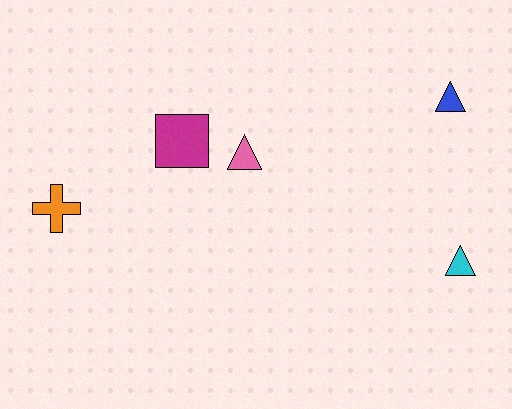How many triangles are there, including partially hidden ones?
There are 3 triangles.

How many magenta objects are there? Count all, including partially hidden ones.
There is 1 magenta object.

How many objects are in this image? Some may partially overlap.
There are 5 objects.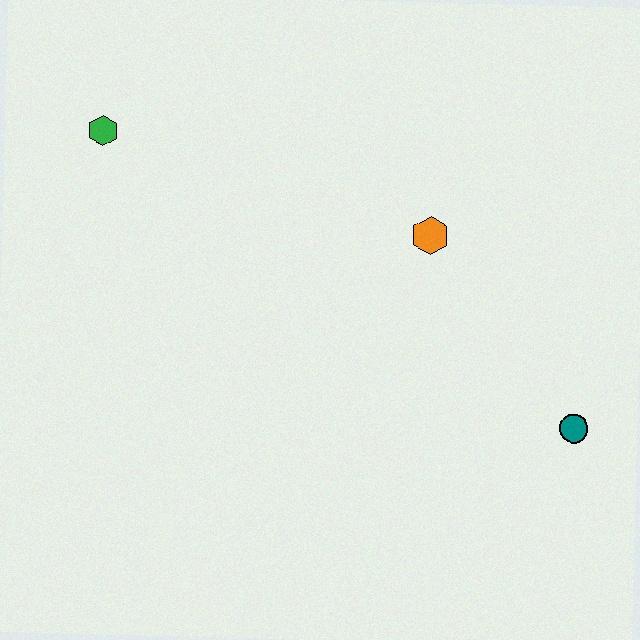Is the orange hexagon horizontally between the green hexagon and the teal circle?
Yes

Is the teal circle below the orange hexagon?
Yes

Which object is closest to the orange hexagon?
The teal circle is closest to the orange hexagon.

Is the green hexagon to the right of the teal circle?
No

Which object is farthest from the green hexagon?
The teal circle is farthest from the green hexagon.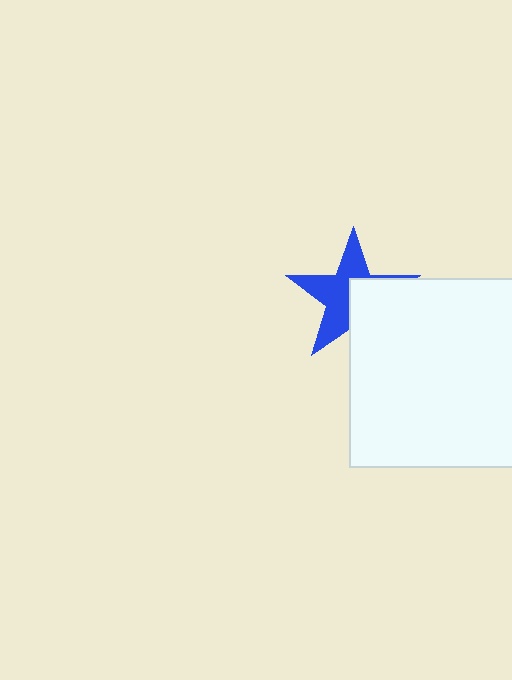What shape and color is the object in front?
The object in front is a white square.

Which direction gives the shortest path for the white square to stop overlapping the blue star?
Moving toward the lower-right gives the shortest separation.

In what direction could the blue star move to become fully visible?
The blue star could move toward the upper-left. That would shift it out from behind the white square entirely.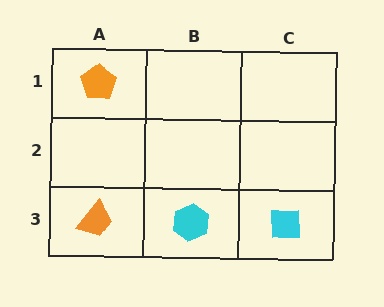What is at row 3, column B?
A cyan hexagon.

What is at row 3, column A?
An orange trapezoid.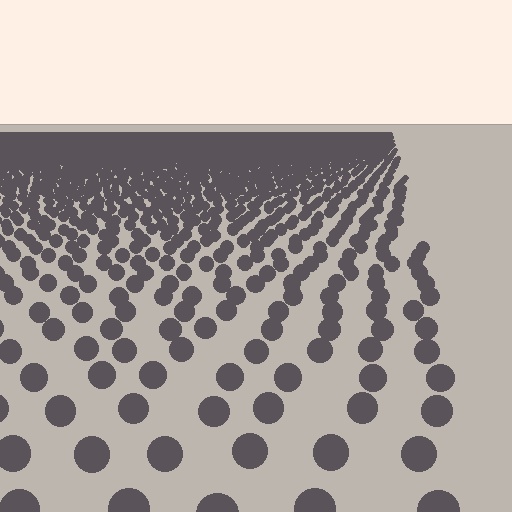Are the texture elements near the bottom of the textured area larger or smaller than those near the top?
Larger. Near the bottom, elements are closer to the viewer and appear at a bigger on-screen size.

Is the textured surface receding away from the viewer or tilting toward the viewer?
The surface is receding away from the viewer. Texture elements get smaller and denser toward the top.